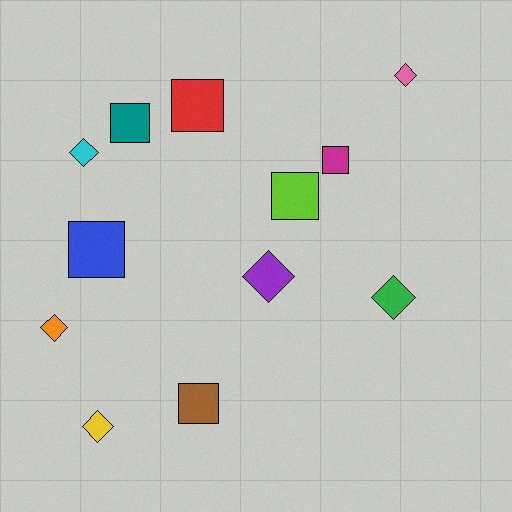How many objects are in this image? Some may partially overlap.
There are 12 objects.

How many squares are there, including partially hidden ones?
There are 6 squares.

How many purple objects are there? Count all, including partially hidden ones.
There is 1 purple object.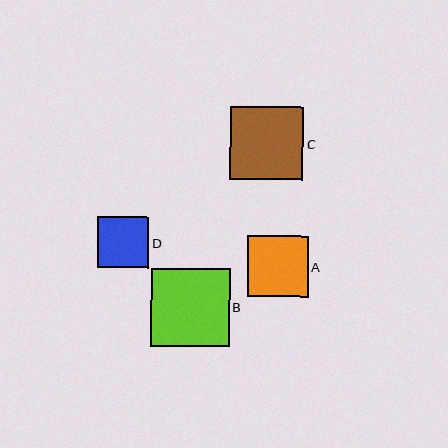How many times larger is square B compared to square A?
Square B is approximately 1.3 times the size of square A.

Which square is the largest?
Square B is the largest with a size of approximately 78 pixels.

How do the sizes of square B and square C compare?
Square B and square C are approximately the same size.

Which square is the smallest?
Square D is the smallest with a size of approximately 51 pixels.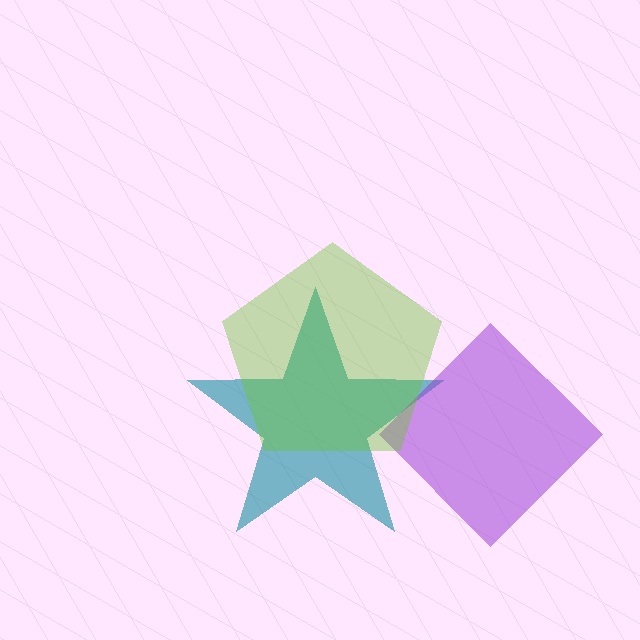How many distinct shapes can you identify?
There are 3 distinct shapes: a teal star, a purple diamond, a lime pentagon.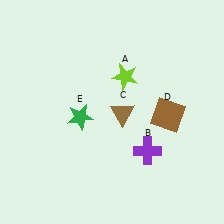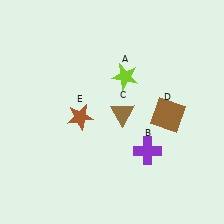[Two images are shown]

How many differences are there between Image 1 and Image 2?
There is 1 difference between the two images.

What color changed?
The star (E) changed from green in Image 1 to brown in Image 2.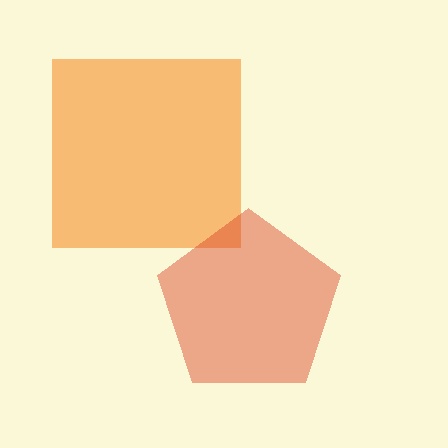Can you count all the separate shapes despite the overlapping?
Yes, there are 2 separate shapes.